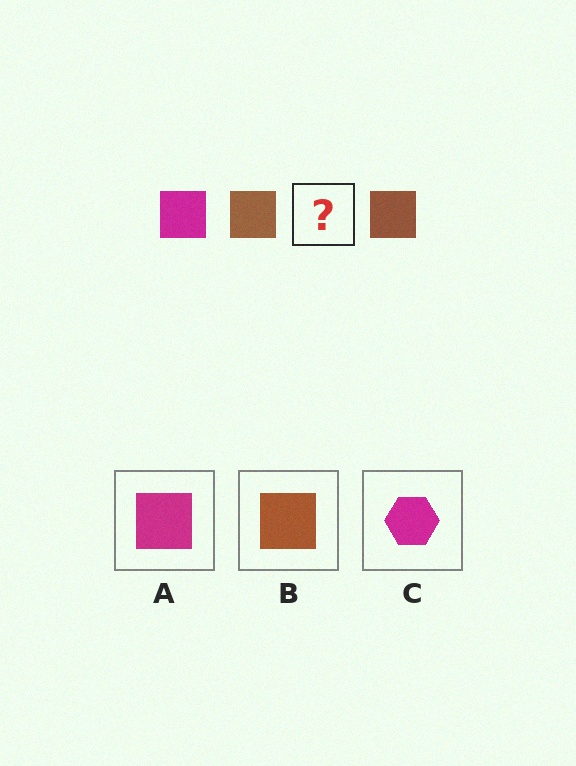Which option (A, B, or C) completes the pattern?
A.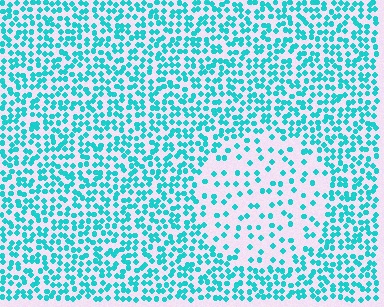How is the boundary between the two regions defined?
The boundary is defined by a change in element density (approximately 2.5x ratio). All elements are the same color, size, and shape.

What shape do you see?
I see a circle.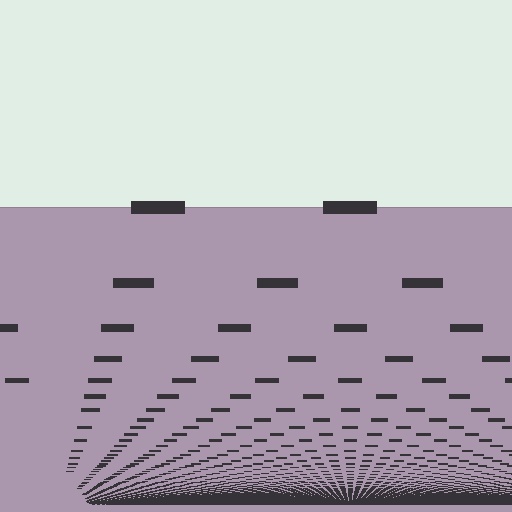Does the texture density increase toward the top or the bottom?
Density increases toward the bottom.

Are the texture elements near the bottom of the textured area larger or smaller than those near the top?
Smaller. The gradient is inverted — elements near the bottom are smaller and denser.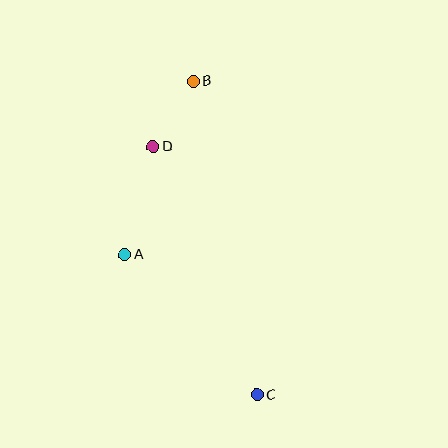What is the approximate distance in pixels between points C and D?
The distance between C and D is approximately 269 pixels.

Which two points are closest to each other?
Points B and D are closest to each other.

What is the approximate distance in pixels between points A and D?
The distance between A and D is approximately 112 pixels.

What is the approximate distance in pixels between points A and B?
The distance between A and B is approximately 186 pixels.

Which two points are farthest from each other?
Points B and C are farthest from each other.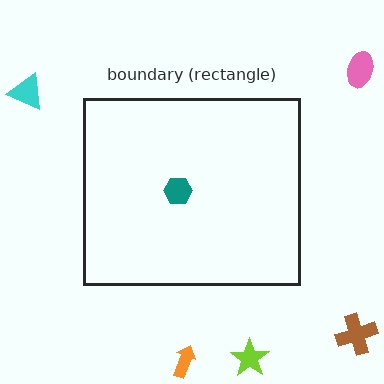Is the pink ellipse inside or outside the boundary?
Outside.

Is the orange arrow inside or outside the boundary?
Outside.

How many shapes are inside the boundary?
1 inside, 5 outside.